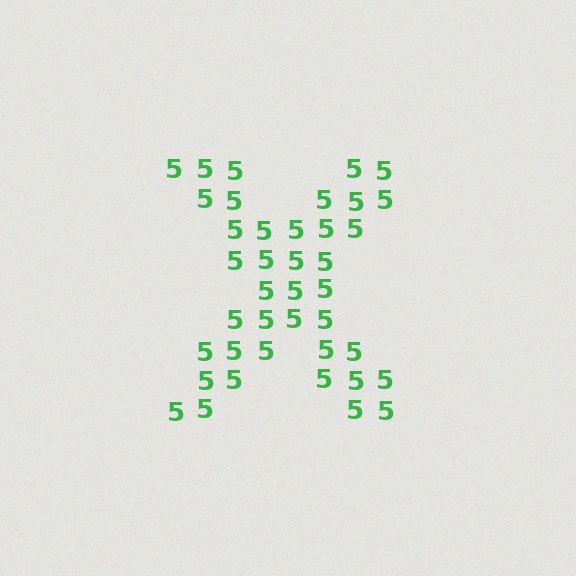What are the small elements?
The small elements are digit 5's.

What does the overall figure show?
The overall figure shows the letter X.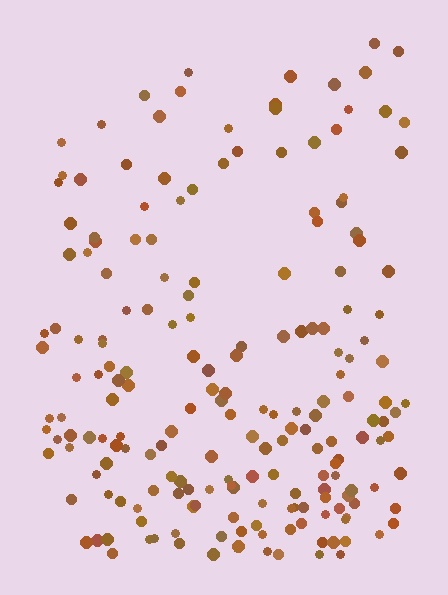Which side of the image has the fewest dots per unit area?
The top.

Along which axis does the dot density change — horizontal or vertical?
Vertical.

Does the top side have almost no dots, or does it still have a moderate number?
Still a moderate number, just noticeably fewer than the bottom.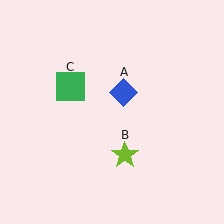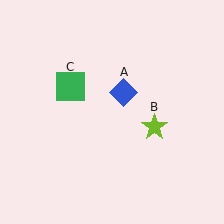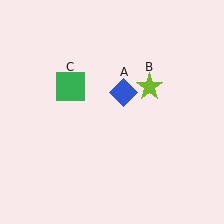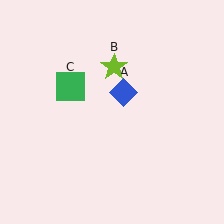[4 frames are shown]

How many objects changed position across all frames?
1 object changed position: lime star (object B).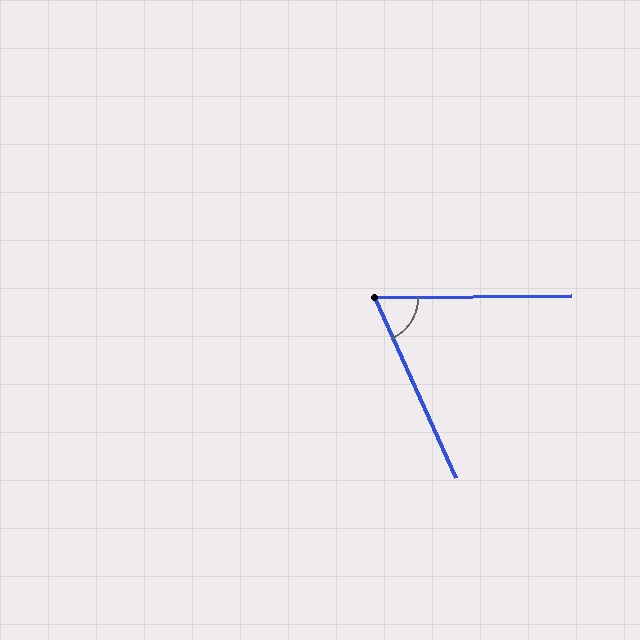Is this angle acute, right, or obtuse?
It is acute.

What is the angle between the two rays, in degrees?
Approximately 66 degrees.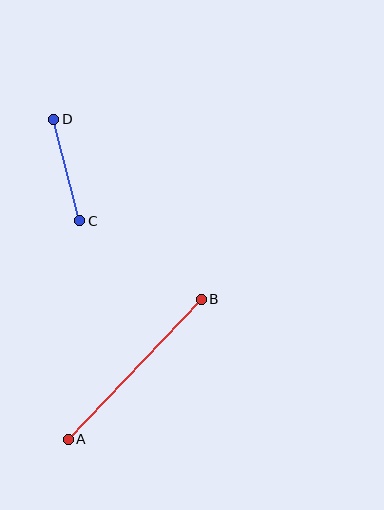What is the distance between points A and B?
The distance is approximately 193 pixels.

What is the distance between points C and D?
The distance is approximately 104 pixels.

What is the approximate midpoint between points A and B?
The midpoint is at approximately (135, 369) pixels.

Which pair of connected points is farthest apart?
Points A and B are farthest apart.